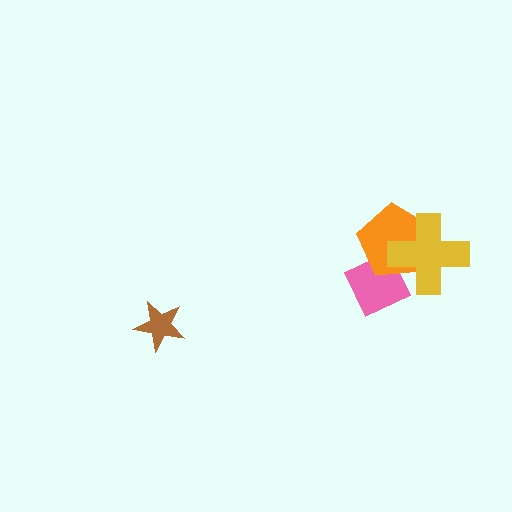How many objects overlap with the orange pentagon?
2 objects overlap with the orange pentagon.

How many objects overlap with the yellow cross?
2 objects overlap with the yellow cross.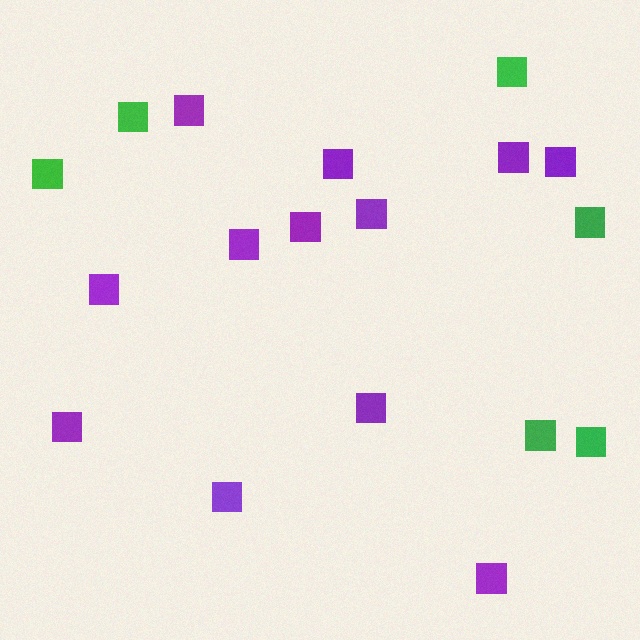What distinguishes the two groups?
There are 2 groups: one group of purple squares (12) and one group of green squares (6).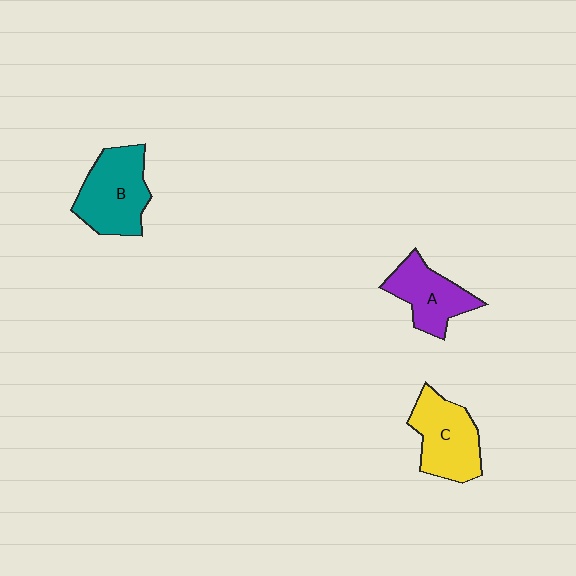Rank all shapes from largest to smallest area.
From largest to smallest: B (teal), C (yellow), A (purple).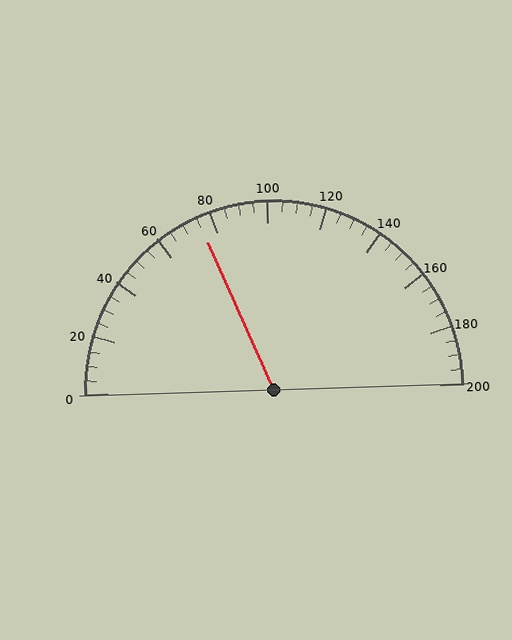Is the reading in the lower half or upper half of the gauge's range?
The reading is in the lower half of the range (0 to 200).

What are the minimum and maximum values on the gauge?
The gauge ranges from 0 to 200.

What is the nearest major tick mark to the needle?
The nearest major tick mark is 80.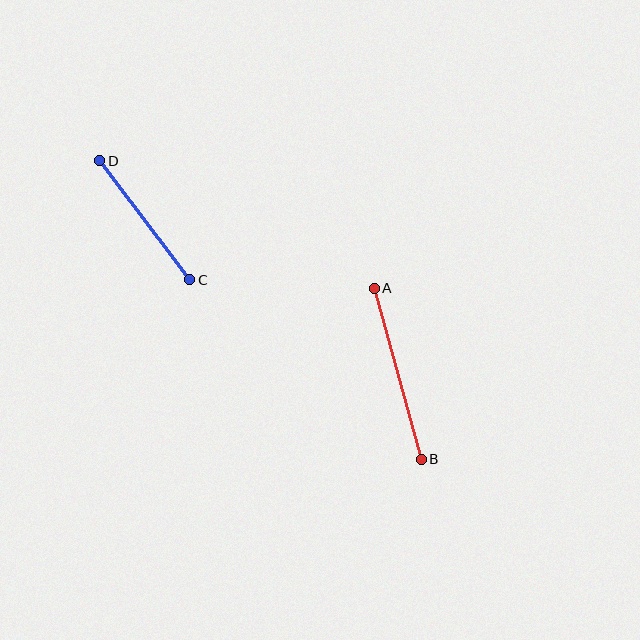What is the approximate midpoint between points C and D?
The midpoint is at approximately (145, 220) pixels.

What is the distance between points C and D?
The distance is approximately 149 pixels.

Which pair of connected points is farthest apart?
Points A and B are farthest apart.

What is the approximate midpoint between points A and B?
The midpoint is at approximately (398, 374) pixels.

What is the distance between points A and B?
The distance is approximately 177 pixels.